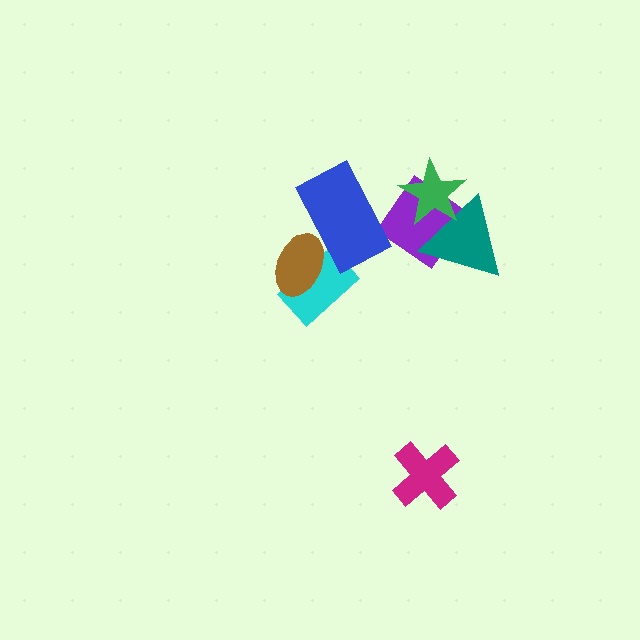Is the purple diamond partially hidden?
Yes, it is partially covered by another shape.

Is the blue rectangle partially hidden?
No, no other shape covers it.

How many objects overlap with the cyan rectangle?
2 objects overlap with the cyan rectangle.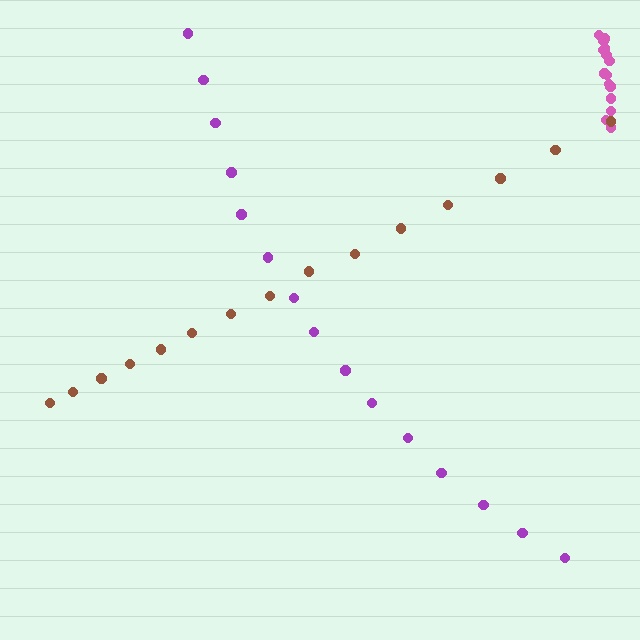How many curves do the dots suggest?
There are 3 distinct paths.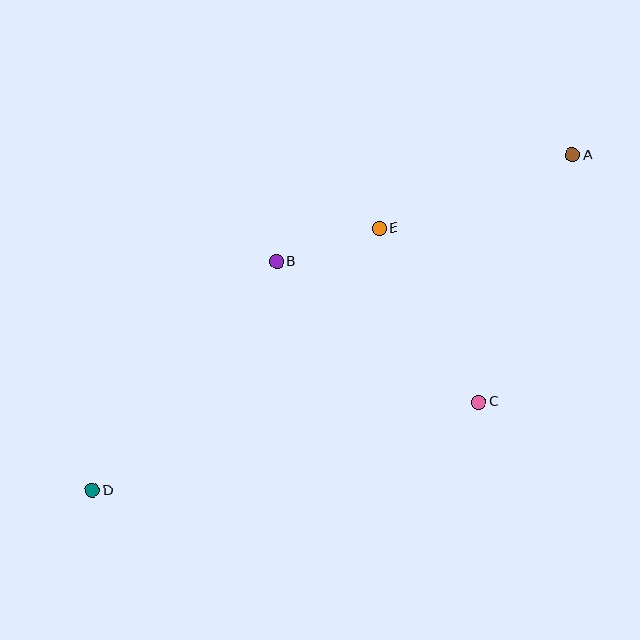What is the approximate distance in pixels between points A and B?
The distance between A and B is approximately 315 pixels.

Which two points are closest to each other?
Points B and E are closest to each other.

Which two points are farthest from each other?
Points A and D are farthest from each other.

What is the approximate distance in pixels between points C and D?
The distance between C and D is approximately 396 pixels.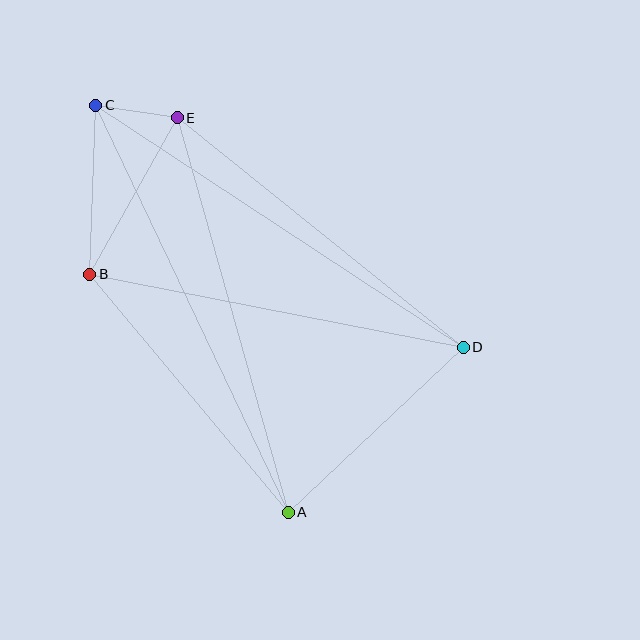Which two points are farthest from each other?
Points A and C are farthest from each other.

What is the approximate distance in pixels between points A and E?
The distance between A and E is approximately 410 pixels.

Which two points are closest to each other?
Points C and E are closest to each other.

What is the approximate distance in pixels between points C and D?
The distance between C and D is approximately 440 pixels.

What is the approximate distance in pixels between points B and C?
The distance between B and C is approximately 169 pixels.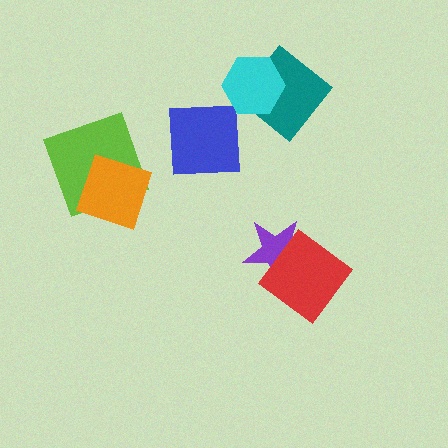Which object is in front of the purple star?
The red diamond is in front of the purple star.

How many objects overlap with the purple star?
1 object overlaps with the purple star.